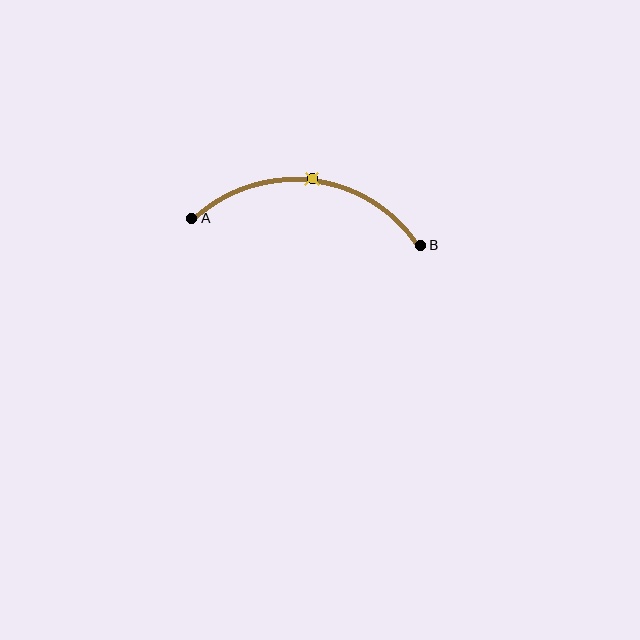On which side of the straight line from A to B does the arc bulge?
The arc bulges above the straight line connecting A and B.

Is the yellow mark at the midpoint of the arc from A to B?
Yes. The yellow mark lies on the arc at equal arc-length from both A and B — it is the arc midpoint.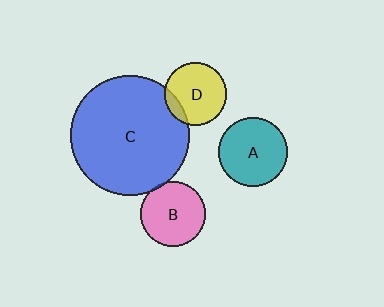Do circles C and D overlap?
Yes.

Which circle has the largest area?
Circle C (blue).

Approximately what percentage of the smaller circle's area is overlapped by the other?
Approximately 15%.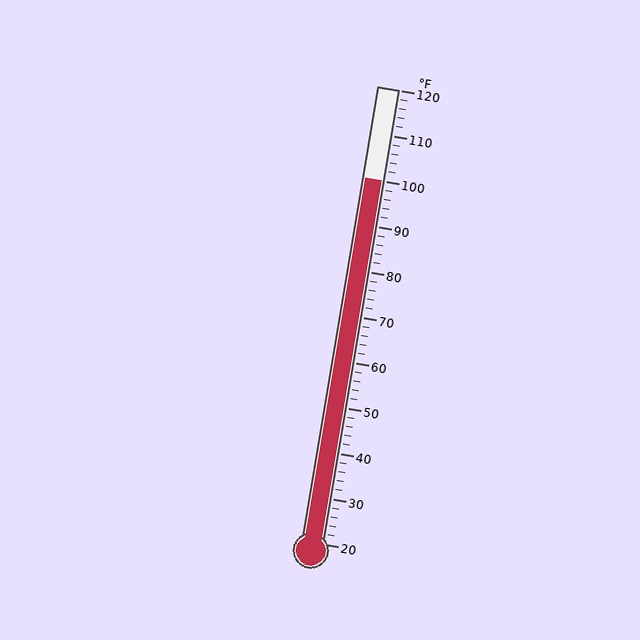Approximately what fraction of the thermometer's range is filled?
The thermometer is filled to approximately 80% of its range.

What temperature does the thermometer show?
The thermometer shows approximately 100°F.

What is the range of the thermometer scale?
The thermometer scale ranges from 20°F to 120°F.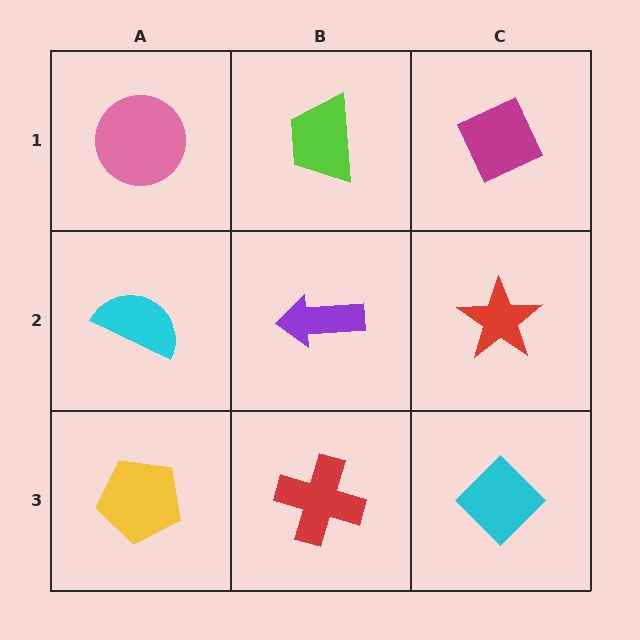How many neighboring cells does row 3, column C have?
2.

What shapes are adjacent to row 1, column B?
A purple arrow (row 2, column B), a pink circle (row 1, column A), a magenta diamond (row 1, column C).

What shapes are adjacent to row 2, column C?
A magenta diamond (row 1, column C), a cyan diamond (row 3, column C), a purple arrow (row 2, column B).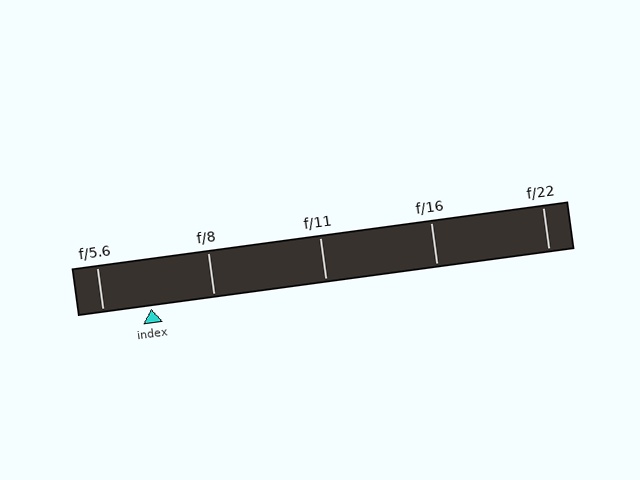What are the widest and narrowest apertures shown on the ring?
The widest aperture shown is f/5.6 and the narrowest is f/22.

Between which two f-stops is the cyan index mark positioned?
The index mark is between f/5.6 and f/8.